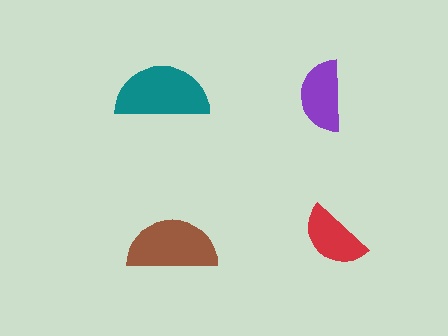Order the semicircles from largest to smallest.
the teal one, the brown one, the purple one, the red one.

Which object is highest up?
The teal semicircle is topmost.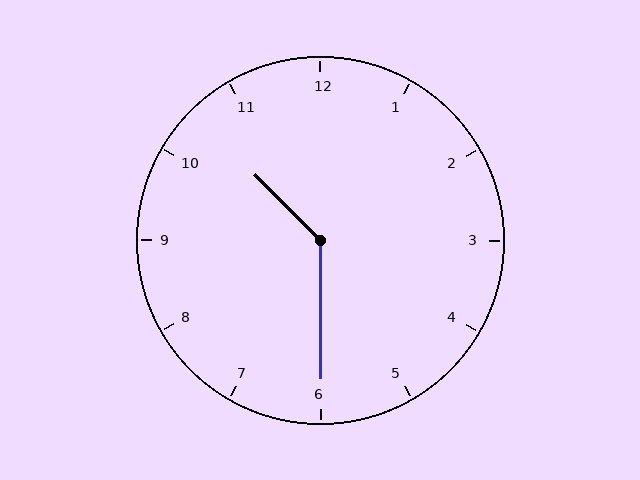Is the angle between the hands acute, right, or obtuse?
It is obtuse.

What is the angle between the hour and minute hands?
Approximately 135 degrees.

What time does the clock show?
10:30.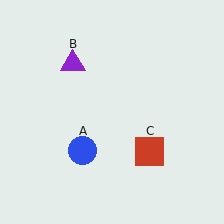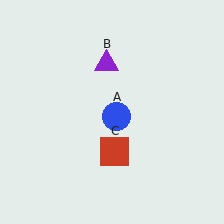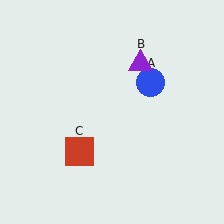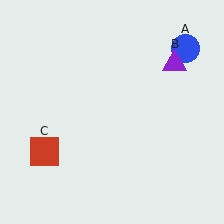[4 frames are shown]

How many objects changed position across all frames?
3 objects changed position: blue circle (object A), purple triangle (object B), red square (object C).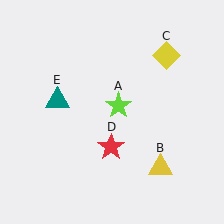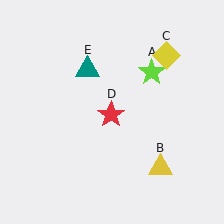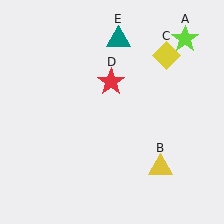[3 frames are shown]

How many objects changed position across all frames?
3 objects changed position: lime star (object A), red star (object D), teal triangle (object E).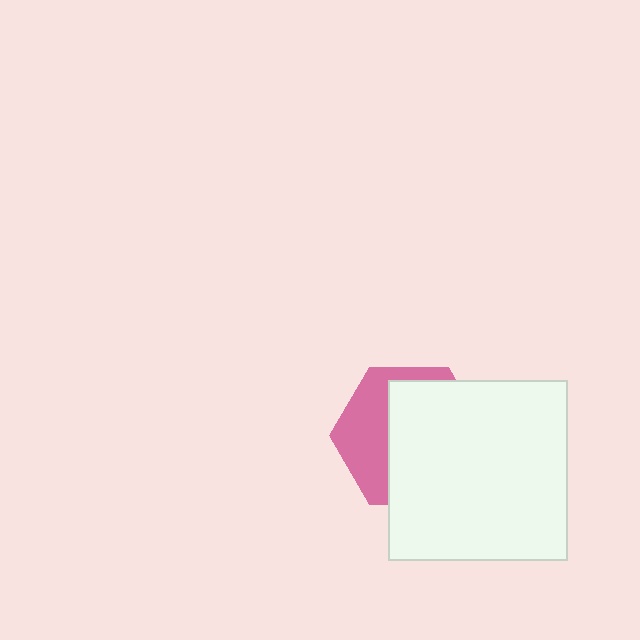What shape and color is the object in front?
The object in front is a white square.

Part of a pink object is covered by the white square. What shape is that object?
It is a hexagon.